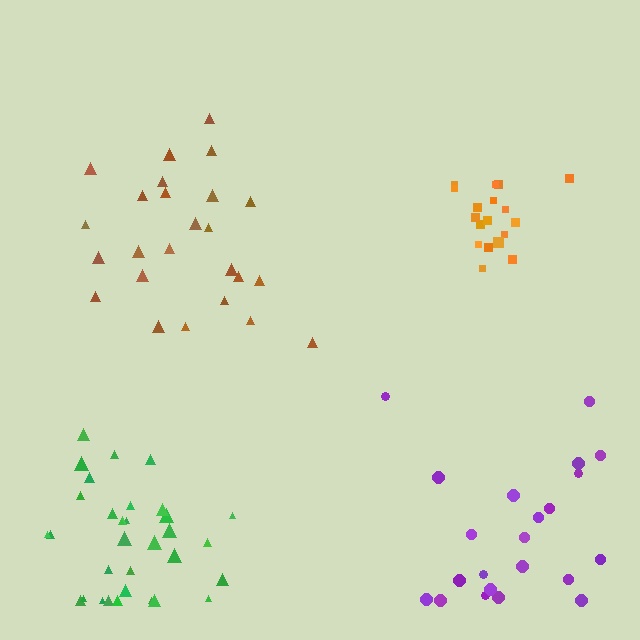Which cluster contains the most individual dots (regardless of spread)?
Green (33).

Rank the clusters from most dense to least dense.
orange, green, brown, purple.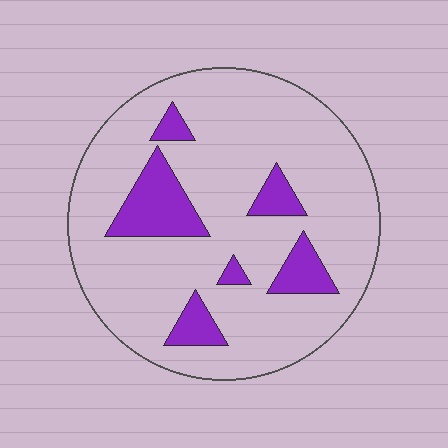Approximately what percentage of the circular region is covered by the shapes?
Approximately 15%.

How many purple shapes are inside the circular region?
6.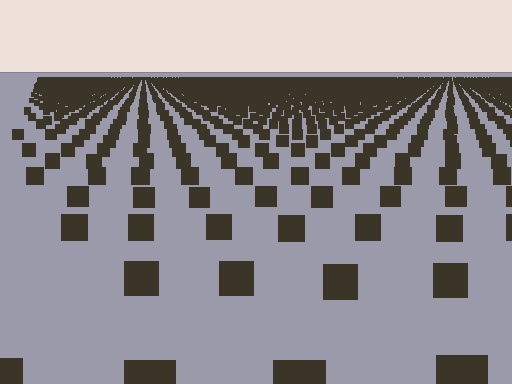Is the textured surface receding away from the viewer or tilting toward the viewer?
The surface is receding away from the viewer. Texture elements get smaller and denser toward the top.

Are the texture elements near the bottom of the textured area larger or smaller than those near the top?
Larger. Near the bottom, elements are closer to the viewer and appear at a bigger on-screen size.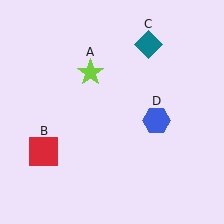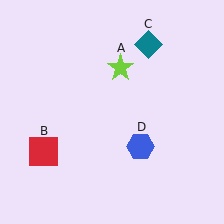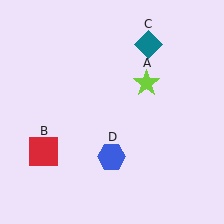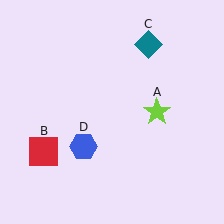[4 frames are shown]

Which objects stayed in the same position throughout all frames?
Red square (object B) and teal diamond (object C) remained stationary.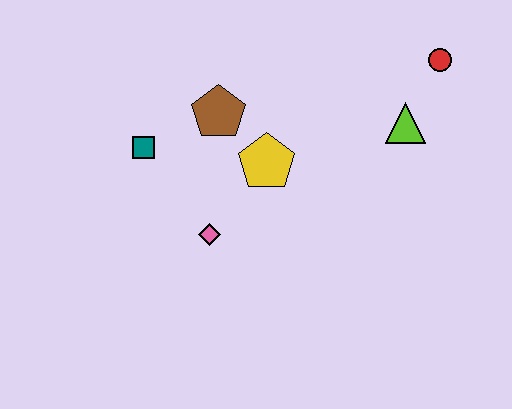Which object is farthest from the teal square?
The red circle is farthest from the teal square.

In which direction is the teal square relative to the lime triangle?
The teal square is to the left of the lime triangle.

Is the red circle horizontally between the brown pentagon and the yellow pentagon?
No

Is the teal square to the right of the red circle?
No